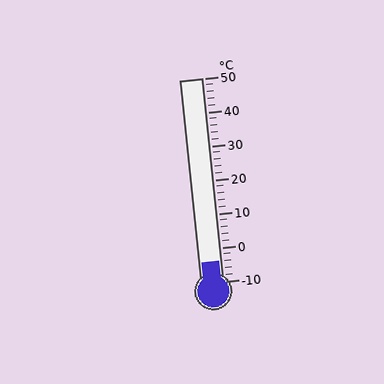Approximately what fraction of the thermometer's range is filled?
The thermometer is filled to approximately 10% of its range.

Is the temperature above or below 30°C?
The temperature is below 30°C.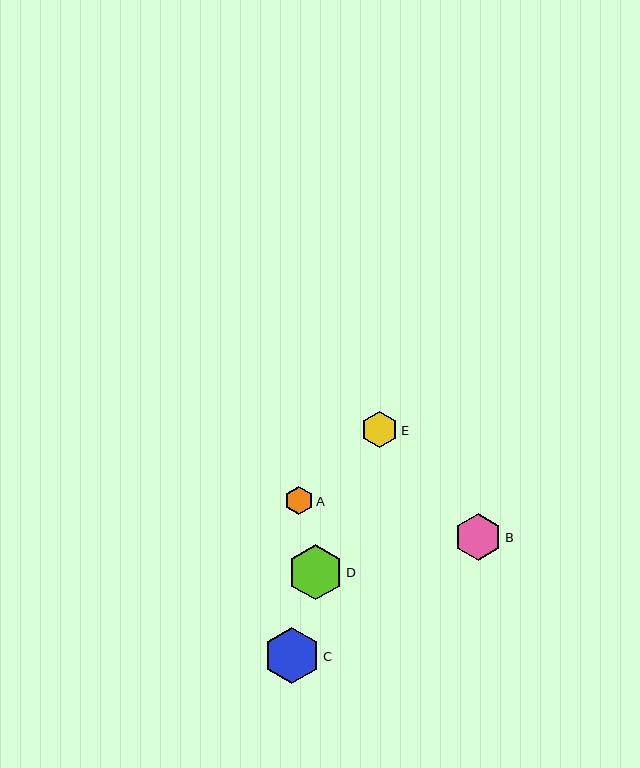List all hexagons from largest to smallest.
From largest to smallest: C, D, B, E, A.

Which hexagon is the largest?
Hexagon C is the largest with a size of approximately 56 pixels.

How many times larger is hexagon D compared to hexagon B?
Hexagon D is approximately 1.2 times the size of hexagon B.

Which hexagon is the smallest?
Hexagon A is the smallest with a size of approximately 28 pixels.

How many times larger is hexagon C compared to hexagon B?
Hexagon C is approximately 1.2 times the size of hexagon B.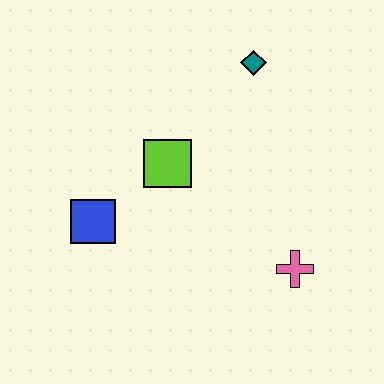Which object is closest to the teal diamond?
The lime square is closest to the teal diamond.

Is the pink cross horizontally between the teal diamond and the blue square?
No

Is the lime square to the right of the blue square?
Yes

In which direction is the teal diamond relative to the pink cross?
The teal diamond is above the pink cross.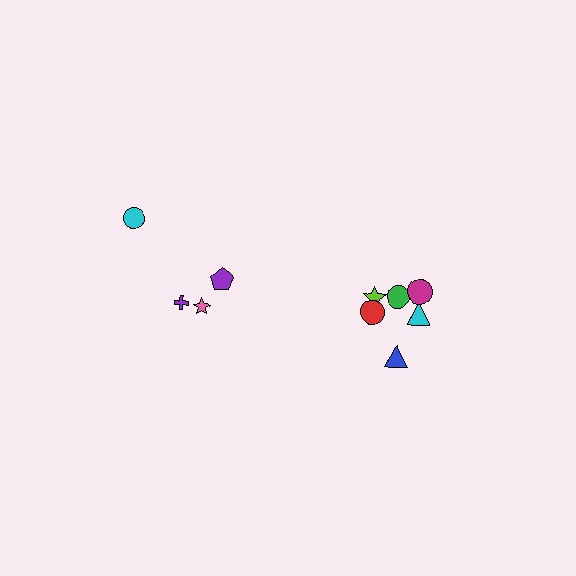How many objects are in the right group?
There are 6 objects.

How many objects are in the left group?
There are 4 objects.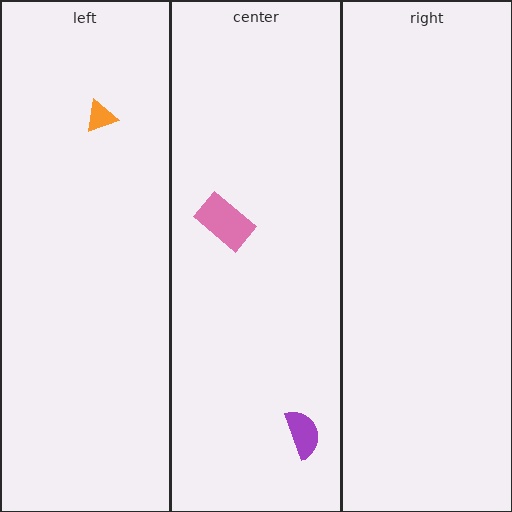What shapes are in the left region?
The orange triangle.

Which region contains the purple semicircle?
The center region.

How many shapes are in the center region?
2.